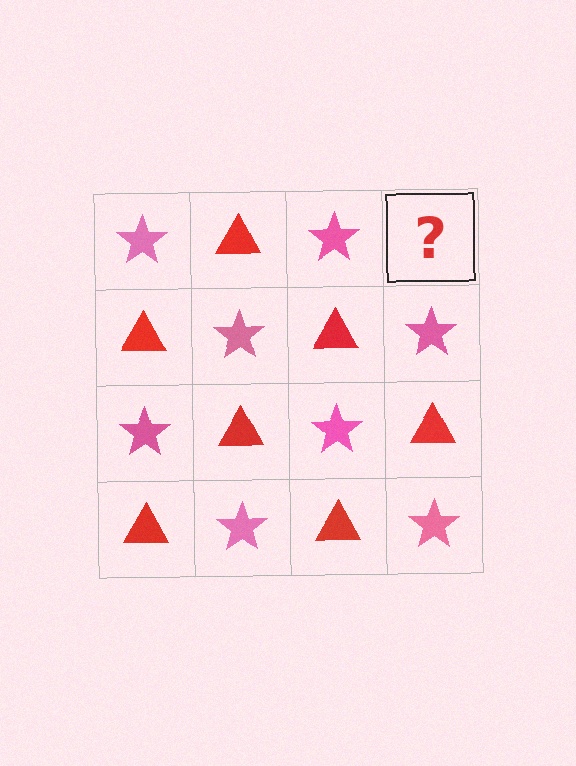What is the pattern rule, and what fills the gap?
The rule is that it alternates pink star and red triangle in a checkerboard pattern. The gap should be filled with a red triangle.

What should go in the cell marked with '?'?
The missing cell should contain a red triangle.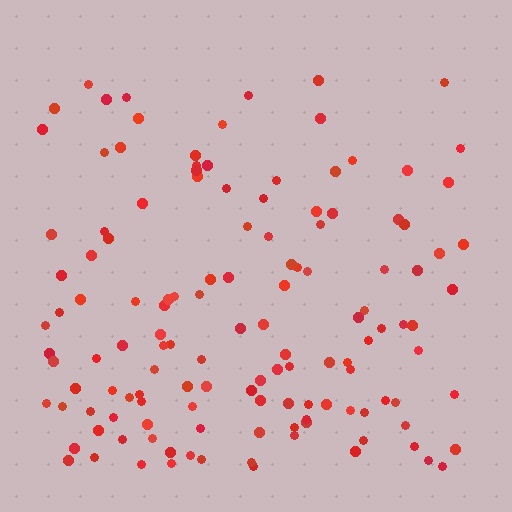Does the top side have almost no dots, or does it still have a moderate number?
Still a moderate number, just noticeably fewer than the bottom.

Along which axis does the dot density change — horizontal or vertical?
Vertical.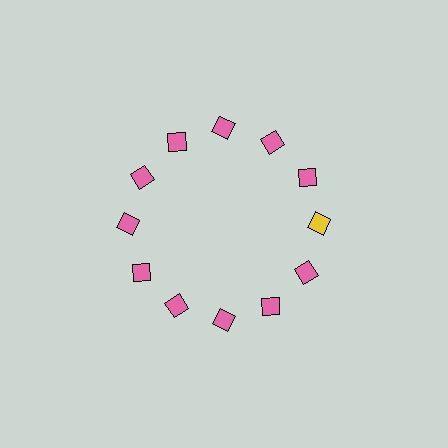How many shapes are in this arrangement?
There are 12 shapes arranged in a ring pattern.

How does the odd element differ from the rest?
It has a different color: yellow instead of pink.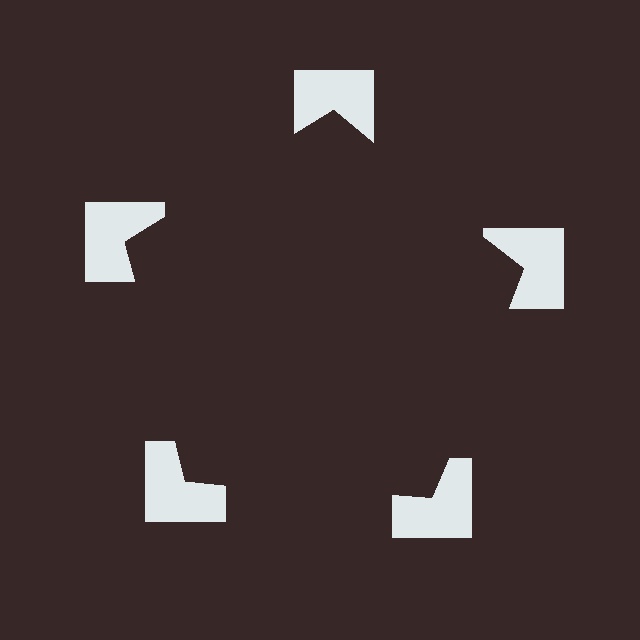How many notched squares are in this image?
There are 5 — one at each vertex of the illusory pentagon.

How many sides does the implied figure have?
5 sides.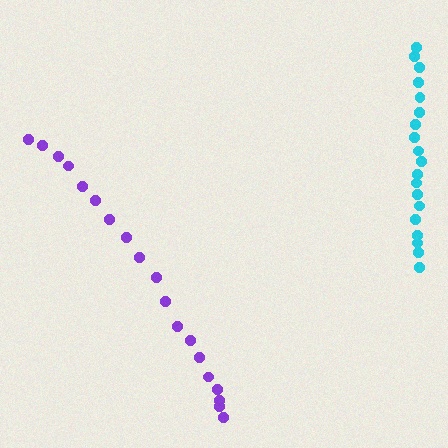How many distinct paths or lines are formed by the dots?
There are 2 distinct paths.